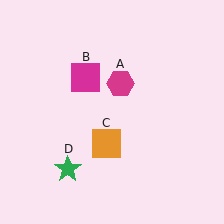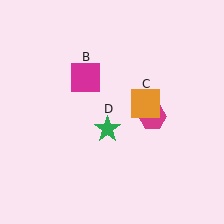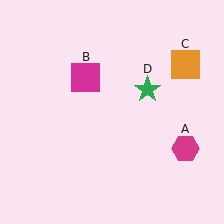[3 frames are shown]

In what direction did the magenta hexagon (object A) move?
The magenta hexagon (object A) moved down and to the right.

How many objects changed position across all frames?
3 objects changed position: magenta hexagon (object A), orange square (object C), green star (object D).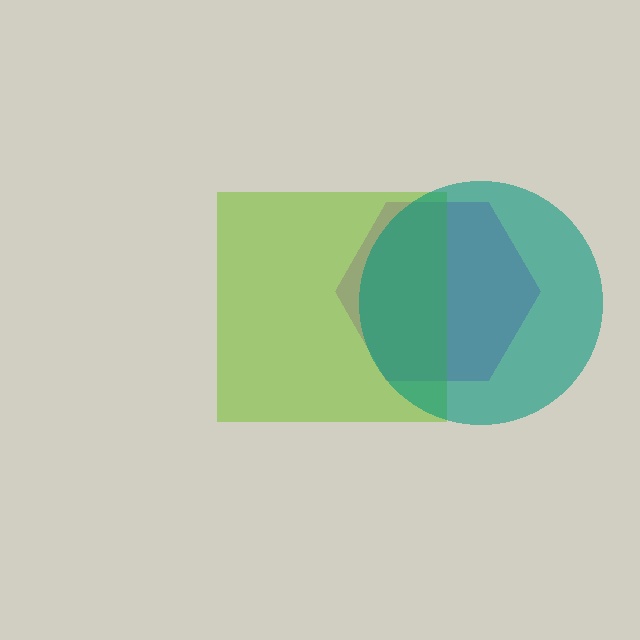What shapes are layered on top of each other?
The layered shapes are: a purple hexagon, a lime square, a teal circle.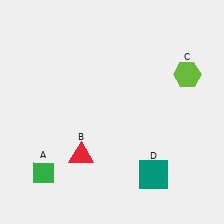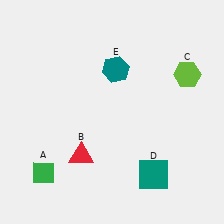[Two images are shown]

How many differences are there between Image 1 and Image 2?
There is 1 difference between the two images.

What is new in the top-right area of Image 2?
A teal hexagon (E) was added in the top-right area of Image 2.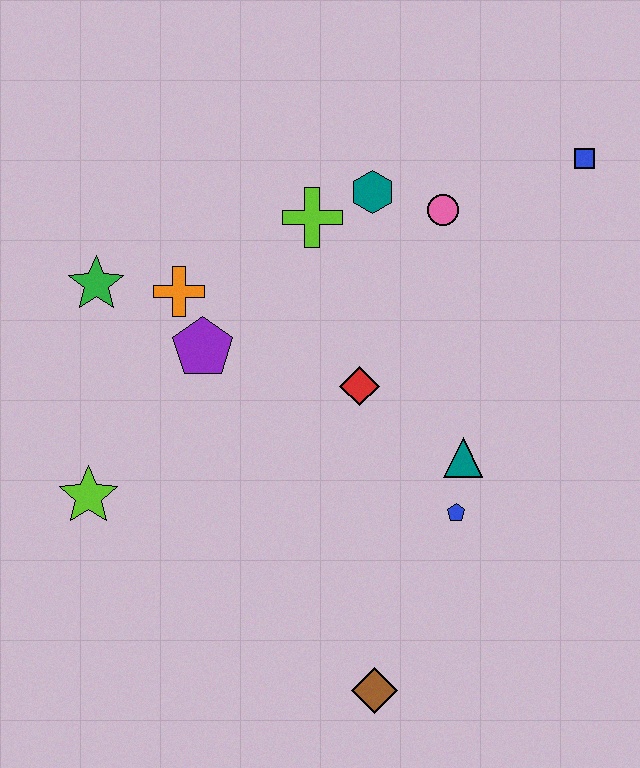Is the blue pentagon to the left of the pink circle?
No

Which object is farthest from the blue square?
The lime star is farthest from the blue square.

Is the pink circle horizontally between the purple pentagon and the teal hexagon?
No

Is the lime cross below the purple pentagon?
No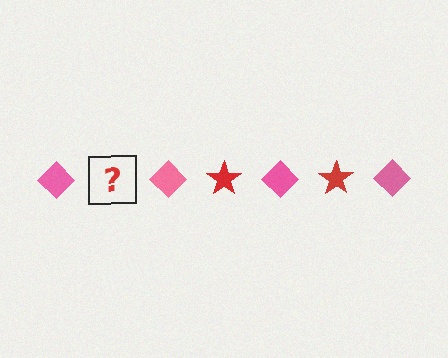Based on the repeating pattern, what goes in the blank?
The blank should be a red star.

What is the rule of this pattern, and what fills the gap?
The rule is that the pattern alternates between pink diamond and red star. The gap should be filled with a red star.